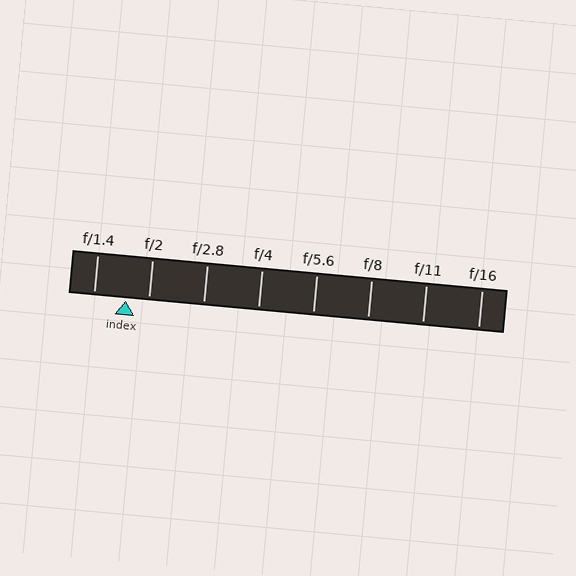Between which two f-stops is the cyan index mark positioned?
The index mark is between f/1.4 and f/2.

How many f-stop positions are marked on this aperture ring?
There are 8 f-stop positions marked.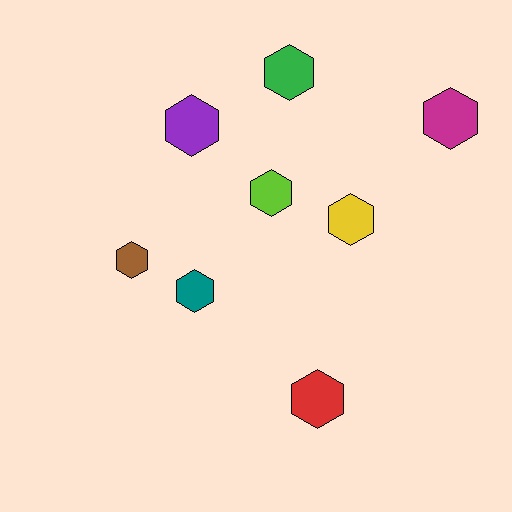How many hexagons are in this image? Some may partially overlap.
There are 8 hexagons.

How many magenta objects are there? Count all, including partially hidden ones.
There is 1 magenta object.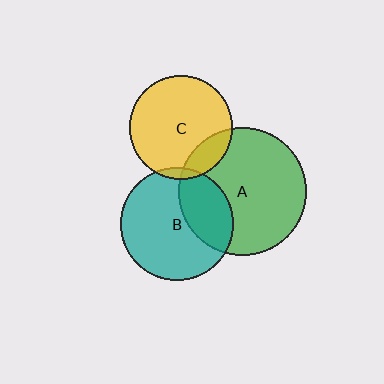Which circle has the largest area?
Circle A (green).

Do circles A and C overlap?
Yes.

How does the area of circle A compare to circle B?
Approximately 1.3 times.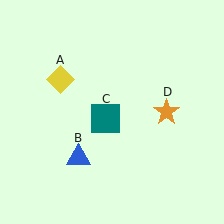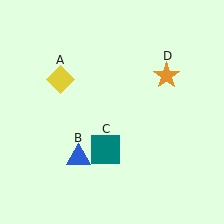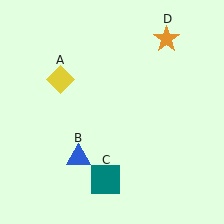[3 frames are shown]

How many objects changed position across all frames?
2 objects changed position: teal square (object C), orange star (object D).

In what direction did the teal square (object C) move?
The teal square (object C) moved down.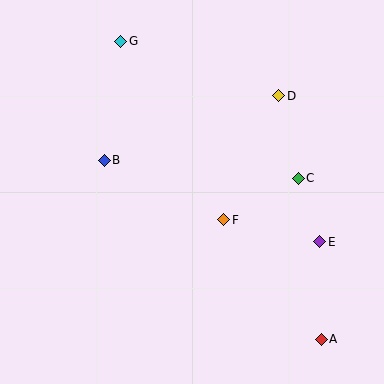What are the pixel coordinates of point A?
Point A is at (321, 339).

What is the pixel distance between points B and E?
The distance between B and E is 230 pixels.